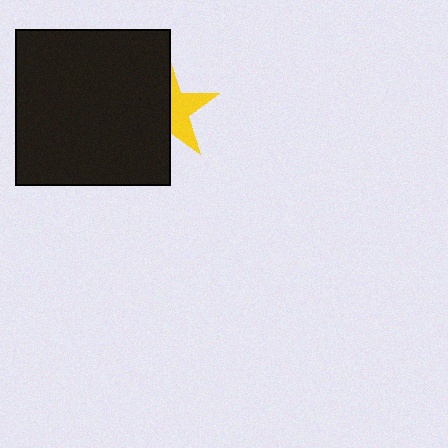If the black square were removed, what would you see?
You would see the complete yellow star.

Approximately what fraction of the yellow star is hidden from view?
Roughly 57% of the yellow star is hidden behind the black square.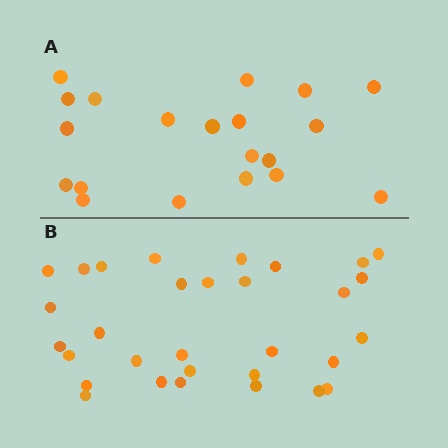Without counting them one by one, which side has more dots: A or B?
Region B (the bottom region) has more dots.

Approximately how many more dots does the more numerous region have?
Region B has roughly 12 or so more dots than region A.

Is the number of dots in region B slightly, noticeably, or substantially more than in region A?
Region B has substantially more. The ratio is roughly 1.6 to 1.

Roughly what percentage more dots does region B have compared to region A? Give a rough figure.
About 55% more.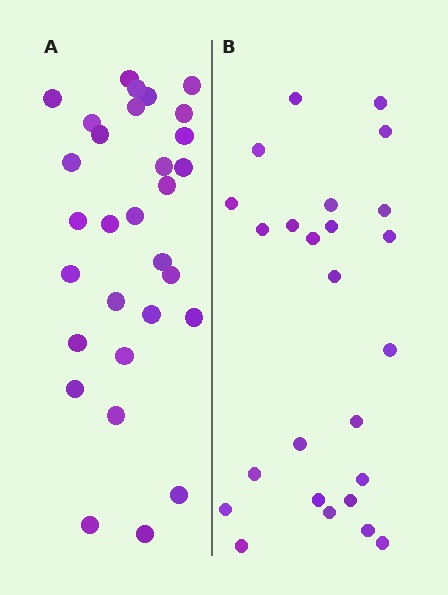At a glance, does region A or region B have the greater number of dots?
Region A (the left region) has more dots.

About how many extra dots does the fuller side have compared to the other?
Region A has about 5 more dots than region B.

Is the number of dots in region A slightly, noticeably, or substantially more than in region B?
Region A has only slightly more — the two regions are fairly close. The ratio is roughly 1.2 to 1.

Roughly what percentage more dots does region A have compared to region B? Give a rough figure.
About 20% more.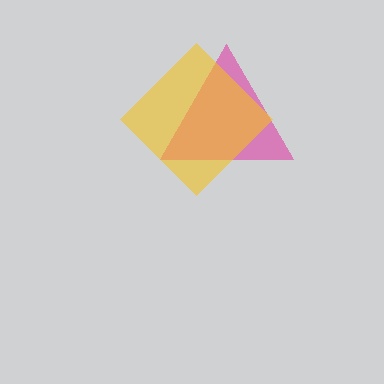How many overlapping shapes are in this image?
There are 2 overlapping shapes in the image.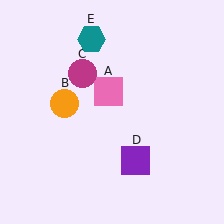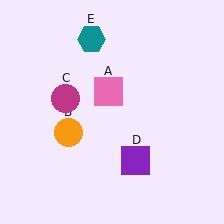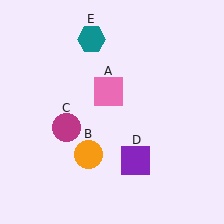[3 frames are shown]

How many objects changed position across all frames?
2 objects changed position: orange circle (object B), magenta circle (object C).